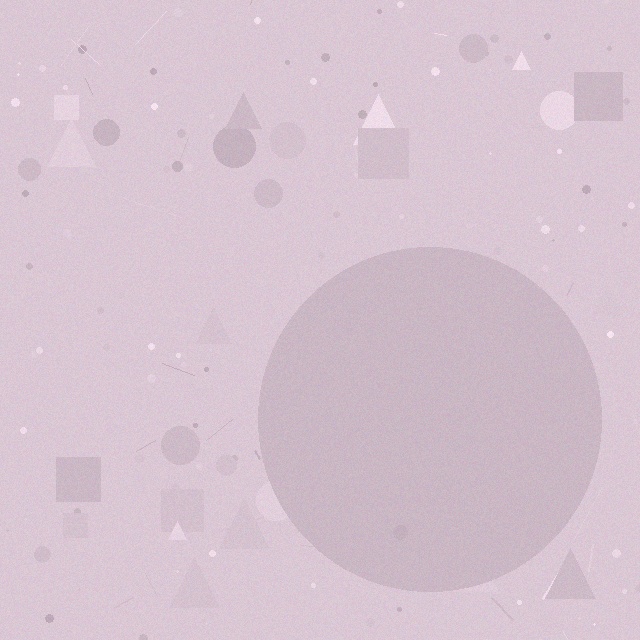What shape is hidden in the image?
A circle is hidden in the image.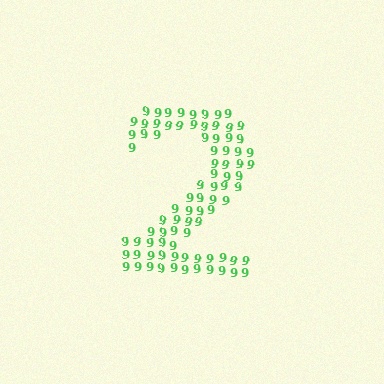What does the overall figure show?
The overall figure shows the digit 2.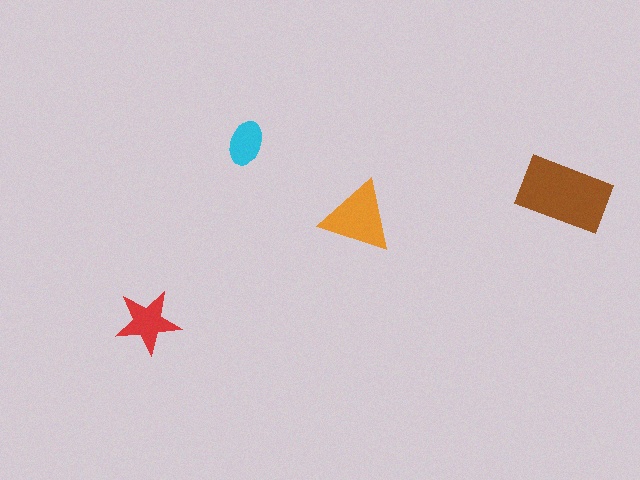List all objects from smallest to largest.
The cyan ellipse, the red star, the orange triangle, the brown rectangle.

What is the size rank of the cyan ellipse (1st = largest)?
4th.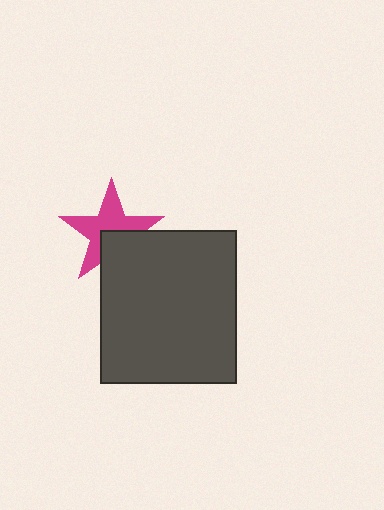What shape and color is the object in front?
The object in front is a dark gray rectangle.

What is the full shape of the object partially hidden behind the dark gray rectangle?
The partially hidden object is a magenta star.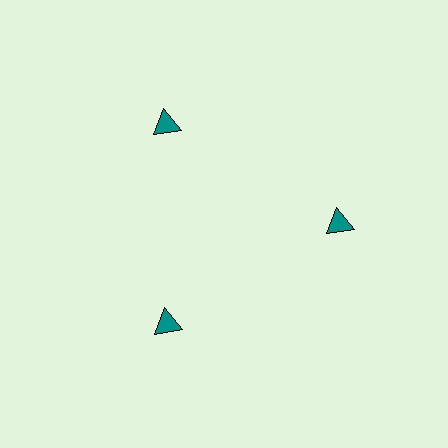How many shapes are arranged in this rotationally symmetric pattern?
There are 3 shapes, arranged in 3 groups of 1.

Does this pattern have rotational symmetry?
Yes, this pattern has 3-fold rotational symmetry. It looks the same after rotating 120 degrees around the center.